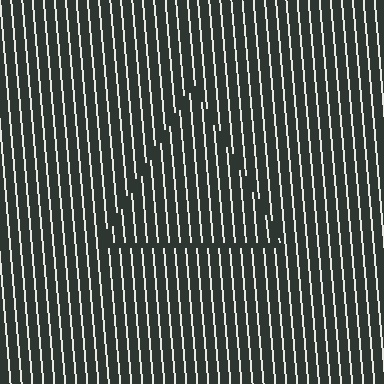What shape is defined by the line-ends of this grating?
An illusory triangle. The interior of the shape contains the same grating, shifted by half a period — the contour is defined by the phase discontinuity where line-ends from the inner and outer gratings abut.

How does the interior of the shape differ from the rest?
The interior of the shape contains the same grating, shifted by half a period — the contour is defined by the phase discontinuity where line-ends from the inner and outer gratings abut.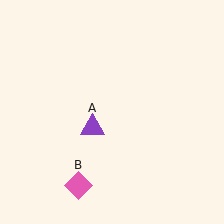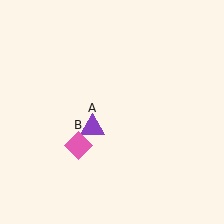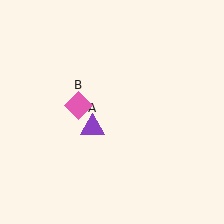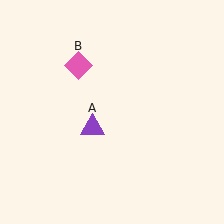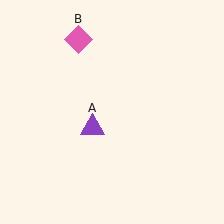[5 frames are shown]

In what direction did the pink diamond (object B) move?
The pink diamond (object B) moved up.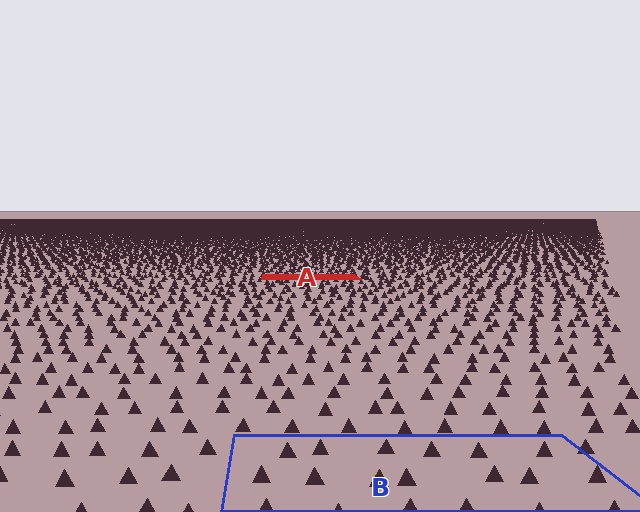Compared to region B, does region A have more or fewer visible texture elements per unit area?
Region A has more texture elements per unit area — they are packed more densely because it is farther away.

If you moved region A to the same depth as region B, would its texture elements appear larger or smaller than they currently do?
They would appear larger. At a closer depth, the same texture elements are projected at a bigger on-screen size.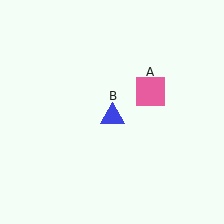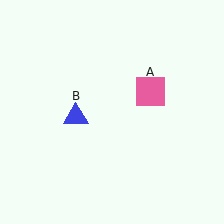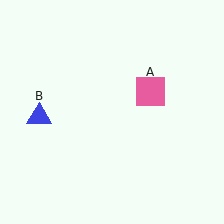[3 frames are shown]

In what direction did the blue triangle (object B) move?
The blue triangle (object B) moved left.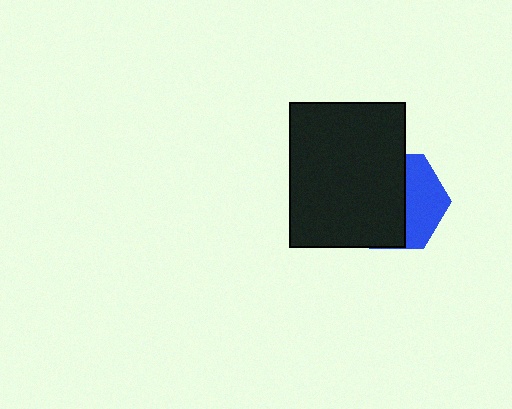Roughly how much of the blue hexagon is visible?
A small part of it is visible (roughly 40%).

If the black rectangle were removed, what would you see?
You would see the complete blue hexagon.